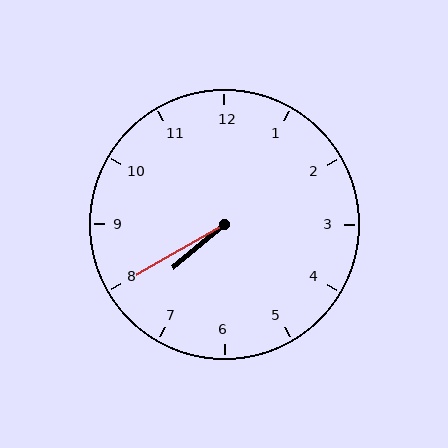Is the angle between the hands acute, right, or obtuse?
It is acute.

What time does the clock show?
7:40.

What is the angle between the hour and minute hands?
Approximately 10 degrees.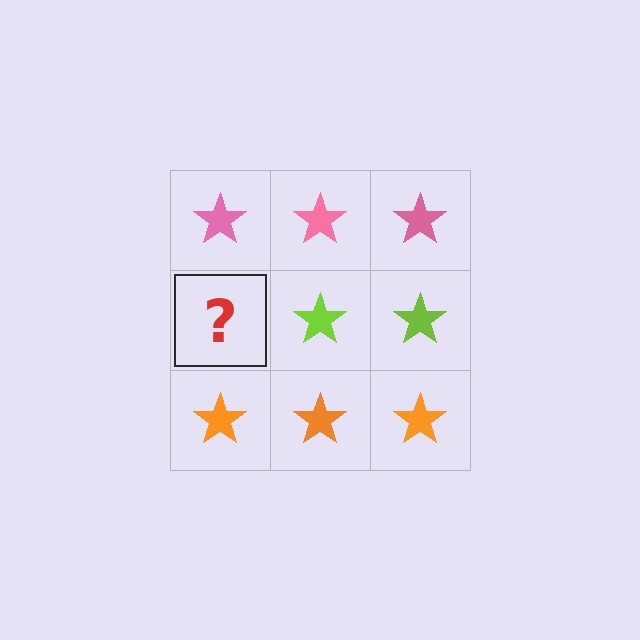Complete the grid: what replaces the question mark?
The question mark should be replaced with a lime star.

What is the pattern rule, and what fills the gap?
The rule is that each row has a consistent color. The gap should be filled with a lime star.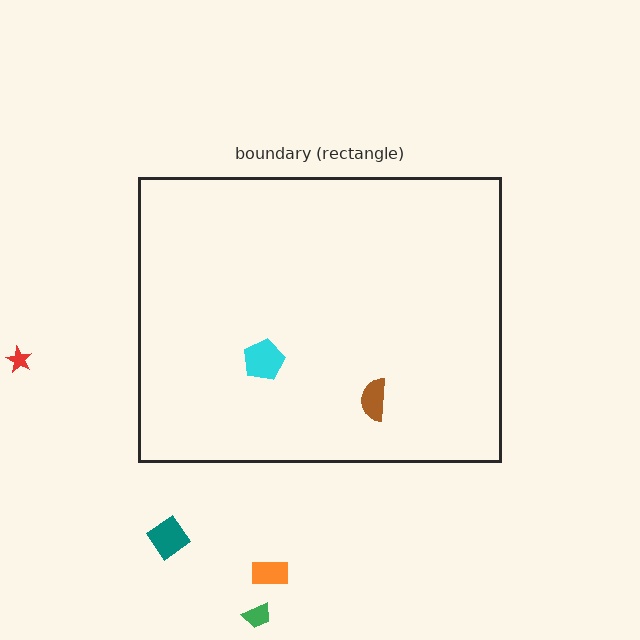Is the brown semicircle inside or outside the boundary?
Inside.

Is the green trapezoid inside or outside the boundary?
Outside.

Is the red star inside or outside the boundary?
Outside.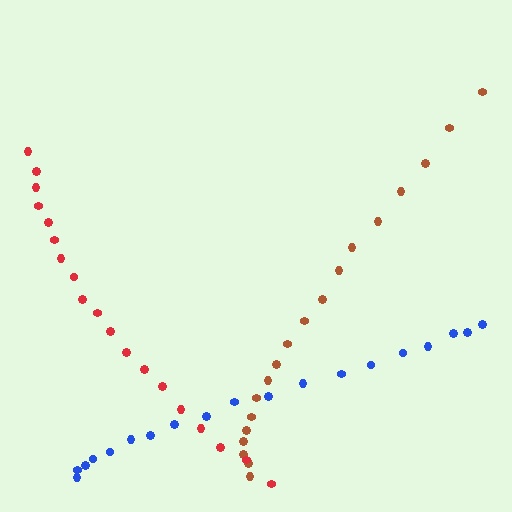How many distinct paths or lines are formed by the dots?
There are 3 distinct paths.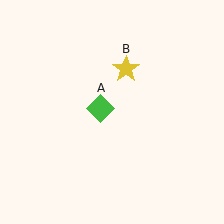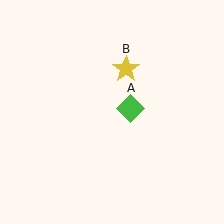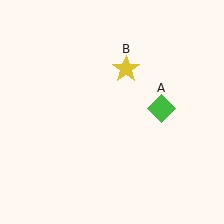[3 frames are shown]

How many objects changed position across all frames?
1 object changed position: green diamond (object A).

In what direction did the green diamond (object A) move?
The green diamond (object A) moved right.